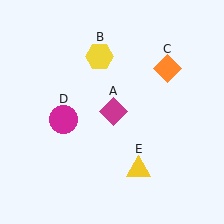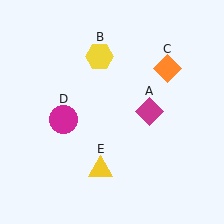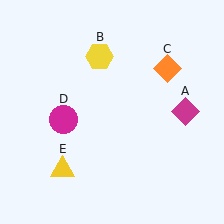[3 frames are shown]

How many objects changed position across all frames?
2 objects changed position: magenta diamond (object A), yellow triangle (object E).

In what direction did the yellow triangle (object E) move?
The yellow triangle (object E) moved left.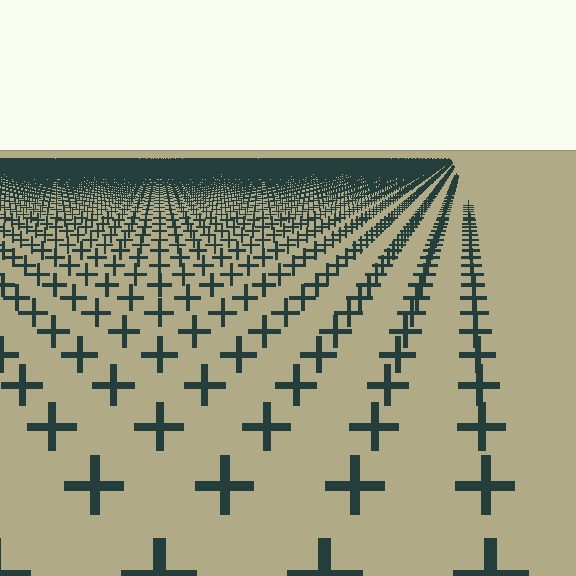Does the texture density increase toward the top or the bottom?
Density increases toward the top.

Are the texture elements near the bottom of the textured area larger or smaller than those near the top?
Larger. Near the bottom, elements are closer to the viewer and appear at a bigger on-screen size.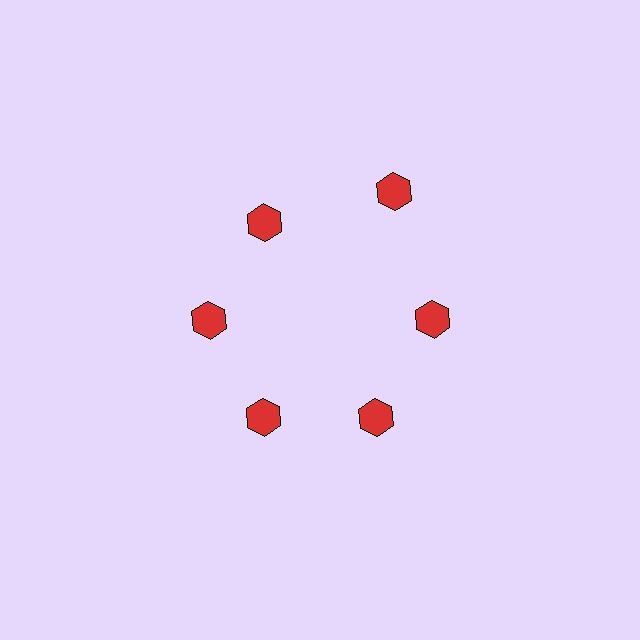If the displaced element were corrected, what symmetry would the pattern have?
It would have 6-fold rotational symmetry — the pattern would map onto itself every 60 degrees.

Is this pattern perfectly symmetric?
No. The 6 red hexagons are arranged in a ring, but one element near the 1 o'clock position is pushed outward from the center, breaking the 6-fold rotational symmetry.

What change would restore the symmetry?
The symmetry would be restored by moving it inward, back onto the ring so that all 6 hexagons sit at equal angles and equal distance from the center.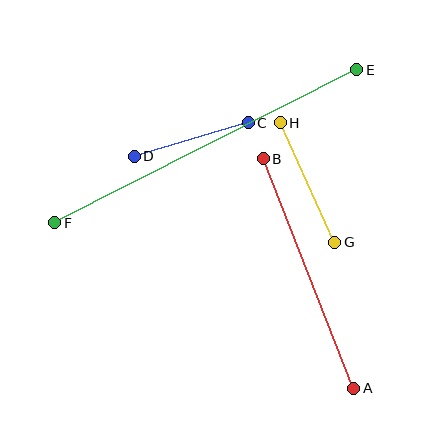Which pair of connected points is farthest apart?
Points E and F are farthest apart.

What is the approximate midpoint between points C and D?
The midpoint is at approximately (191, 140) pixels.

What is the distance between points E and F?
The distance is approximately 339 pixels.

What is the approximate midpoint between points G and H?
The midpoint is at approximately (308, 183) pixels.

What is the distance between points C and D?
The distance is approximately 119 pixels.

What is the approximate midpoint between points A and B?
The midpoint is at approximately (309, 273) pixels.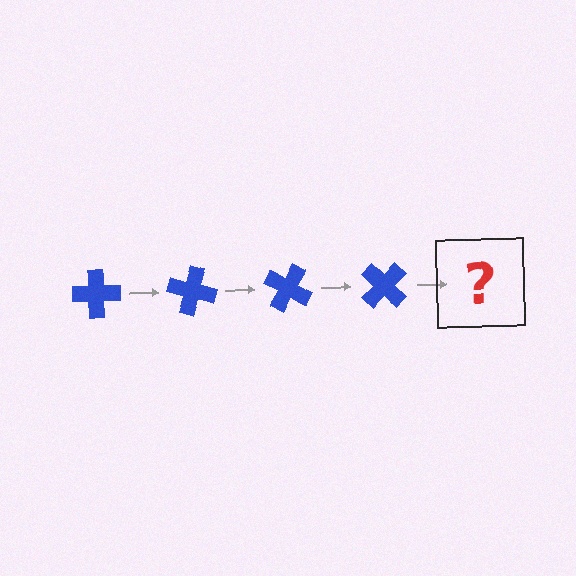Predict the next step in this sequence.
The next step is a blue cross rotated 60 degrees.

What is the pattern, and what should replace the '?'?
The pattern is that the cross rotates 15 degrees each step. The '?' should be a blue cross rotated 60 degrees.